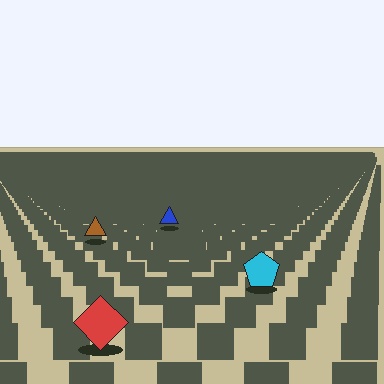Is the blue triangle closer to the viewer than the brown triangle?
No. The brown triangle is closer — you can tell from the texture gradient: the ground texture is coarser near it.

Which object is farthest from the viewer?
The blue triangle is farthest from the viewer. It appears smaller and the ground texture around it is denser.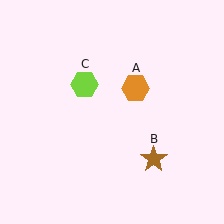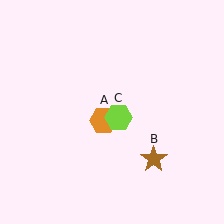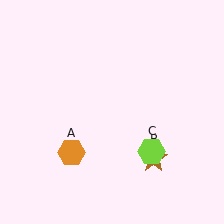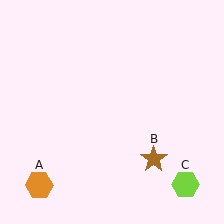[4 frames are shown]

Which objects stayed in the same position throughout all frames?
Brown star (object B) remained stationary.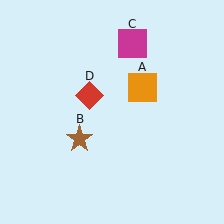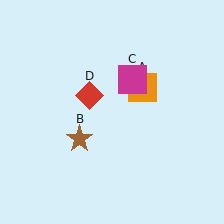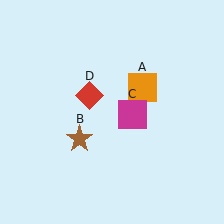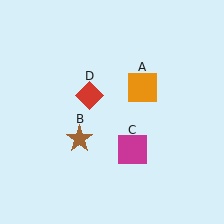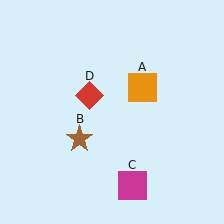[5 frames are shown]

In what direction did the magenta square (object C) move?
The magenta square (object C) moved down.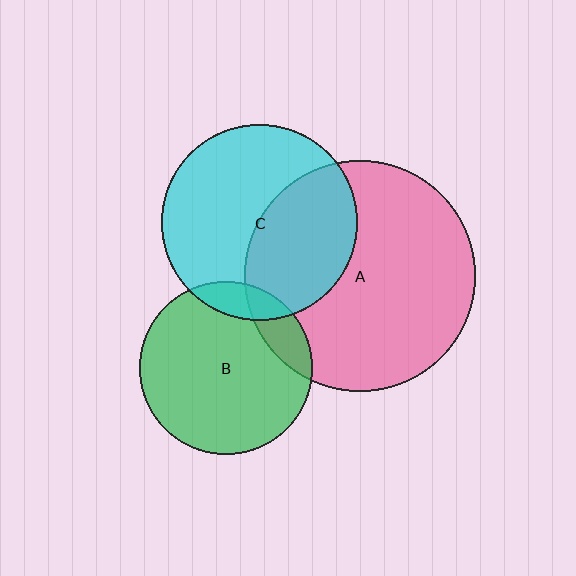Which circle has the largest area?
Circle A (pink).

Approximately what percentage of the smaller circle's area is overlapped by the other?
Approximately 40%.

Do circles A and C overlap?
Yes.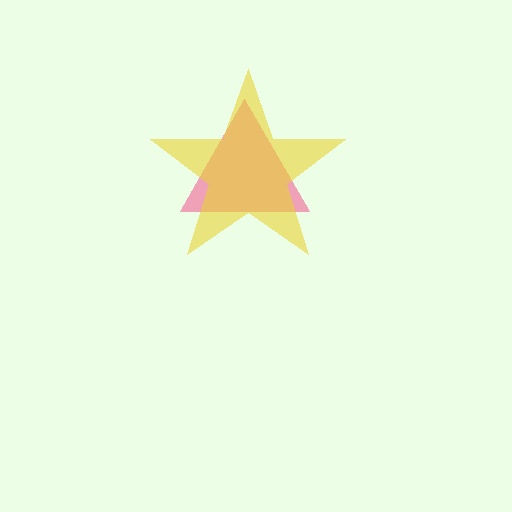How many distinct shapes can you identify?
There are 2 distinct shapes: a pink triangle, a yellow star.